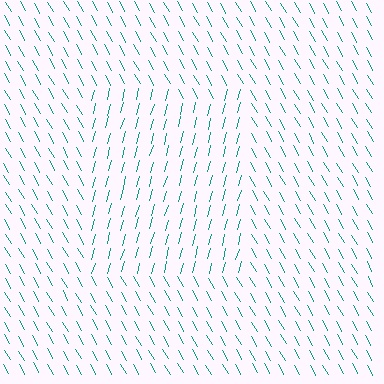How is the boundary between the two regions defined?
The boundary is defined purely by a change in line orientation (approximately 45 degrees difference). All lines are the same color and thickness.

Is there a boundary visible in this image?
Yes, there is a texture boundary formed by a change in line orientation.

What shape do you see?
I see a rectangle.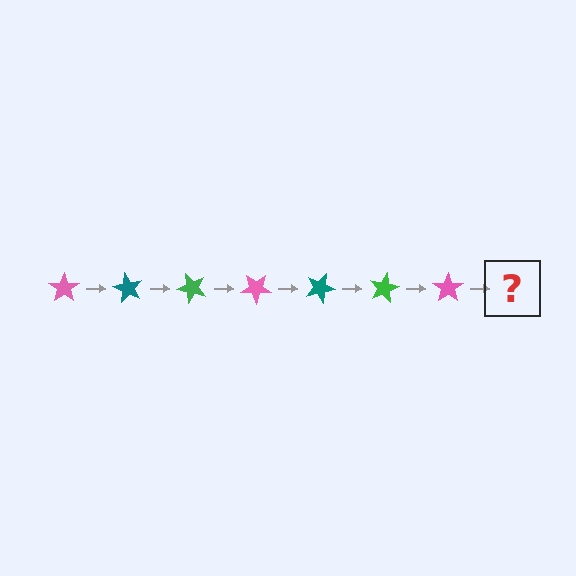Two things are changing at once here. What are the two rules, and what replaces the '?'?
The two rules are that it rotates 60 degrees each step and the color cycles through pink, teal, and green. The '?' should be a teal star, rotated 420 degrees from the start.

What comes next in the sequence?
The next element should be a teal star, rotated 420 degrees from the start.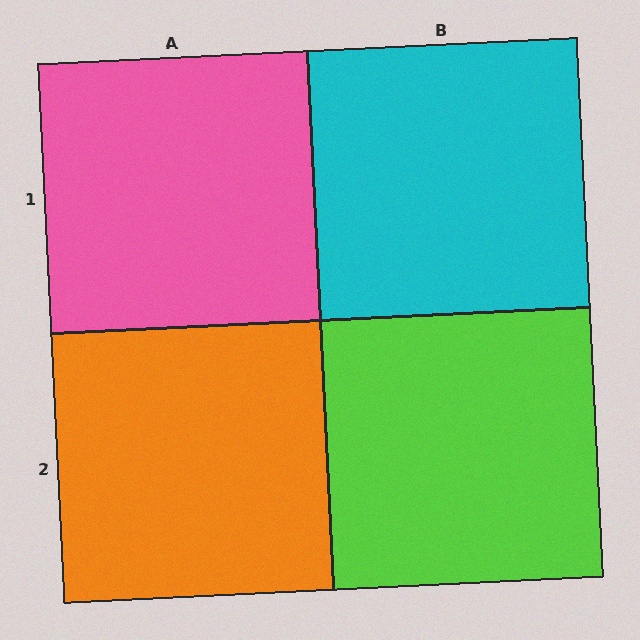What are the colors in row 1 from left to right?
Pink, cyan.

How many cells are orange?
1 cell is orange.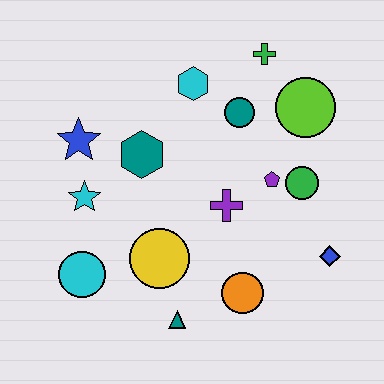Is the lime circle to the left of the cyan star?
No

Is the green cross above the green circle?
Yes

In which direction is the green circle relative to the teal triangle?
The green circle is above the teal triangle.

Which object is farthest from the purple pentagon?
The cyan circle is farthest from the purple pentagon.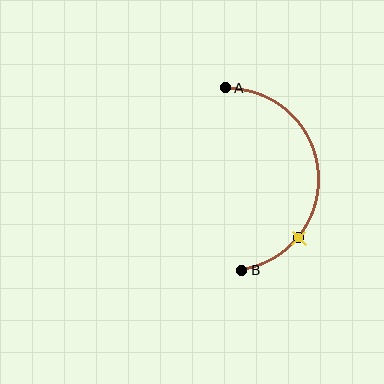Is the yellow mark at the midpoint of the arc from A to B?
No. The yellow mark lies on the arc but is closer to endpoint B. The arc midpoint would be at the point on the curve equidistant along the arc from both A and B.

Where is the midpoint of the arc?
The arc midpoint is the point on the curve farthest from the straight line joining A and B. It sits to the right of that line.